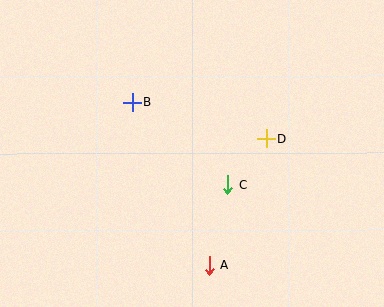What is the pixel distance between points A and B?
The distance between A and B is 180 pixels.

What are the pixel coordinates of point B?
Point B is at (132, 103).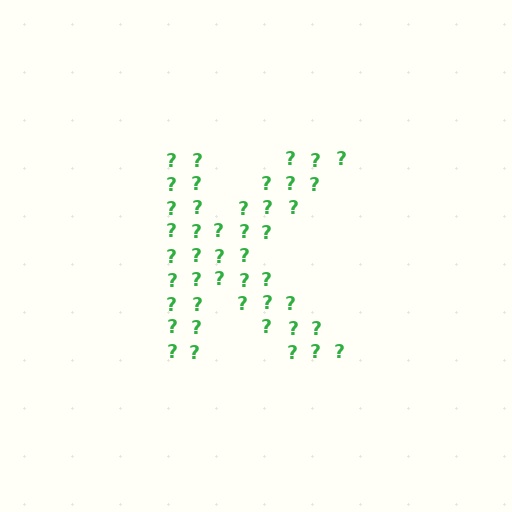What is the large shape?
The large shape is the letter K.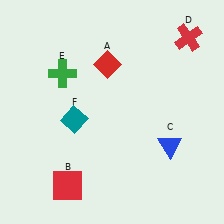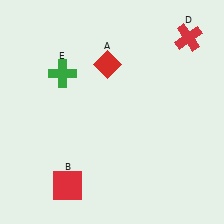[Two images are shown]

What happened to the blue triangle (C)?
The blue triangle (C) was removed in Image 2. It was in the bottom-right area of Image 1.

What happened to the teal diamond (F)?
The teal diamond (F) was removed in Image 2. It was in the bottom-left area of Image 1.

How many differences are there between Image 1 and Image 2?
There are 2 differences between the two images.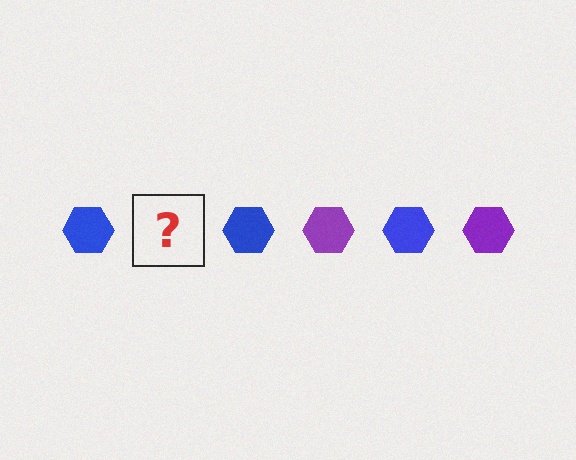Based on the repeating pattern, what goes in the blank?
The blank should be a purple hexagon.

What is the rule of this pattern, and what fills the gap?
The rule is that the pattern cycles through blue, purple hexagons. The gap should be filled with a purple hexagon.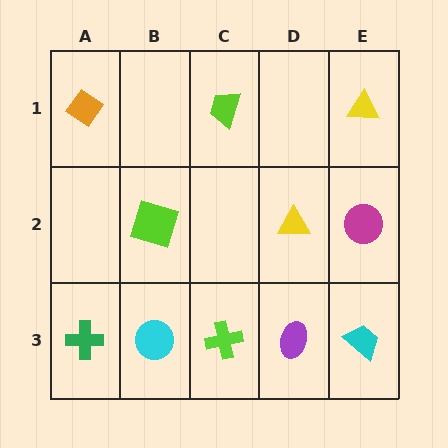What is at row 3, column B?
A cyan circle.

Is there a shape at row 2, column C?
No, that cell is empty.